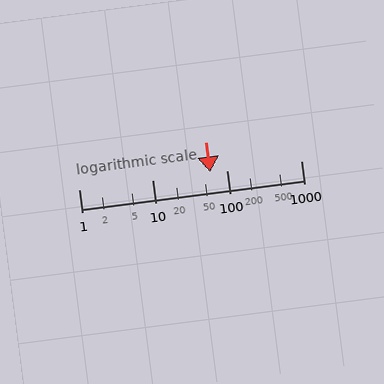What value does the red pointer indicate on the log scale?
The pointer indicates approximately 60.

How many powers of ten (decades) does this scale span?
The scale spans 3 decades, from 1 to 1000.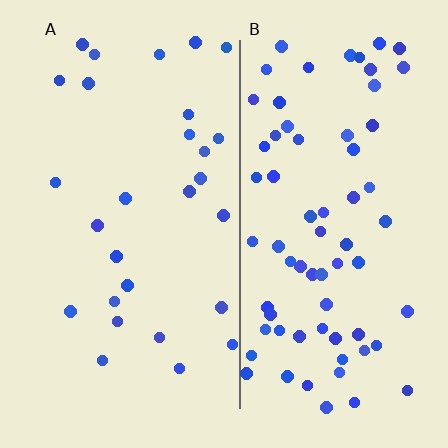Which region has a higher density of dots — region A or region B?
B (the right).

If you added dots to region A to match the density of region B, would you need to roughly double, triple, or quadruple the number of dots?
Approximately triple.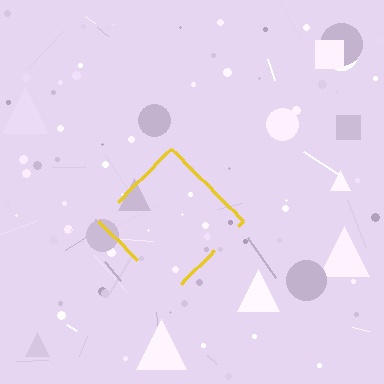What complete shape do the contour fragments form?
The contour fragments form a diamond.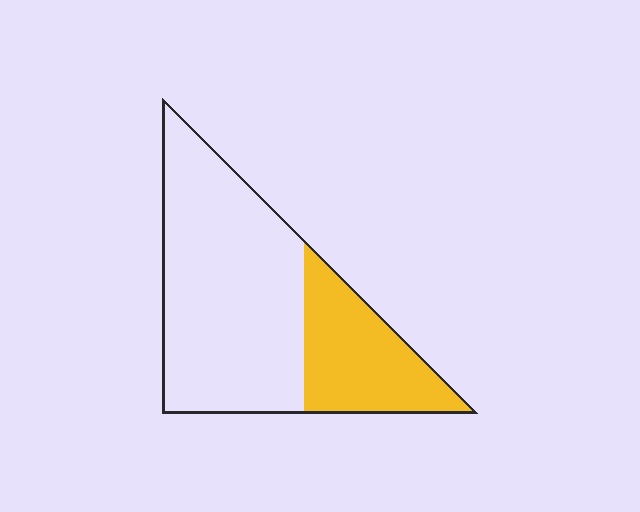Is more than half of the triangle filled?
No.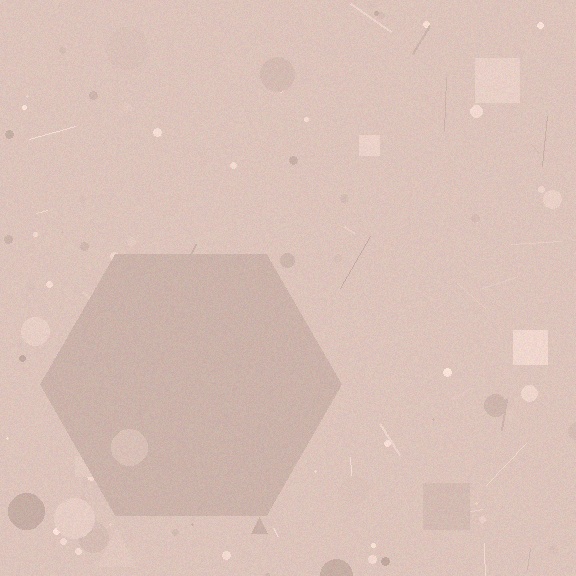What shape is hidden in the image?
A hexagon is hidden in the image.